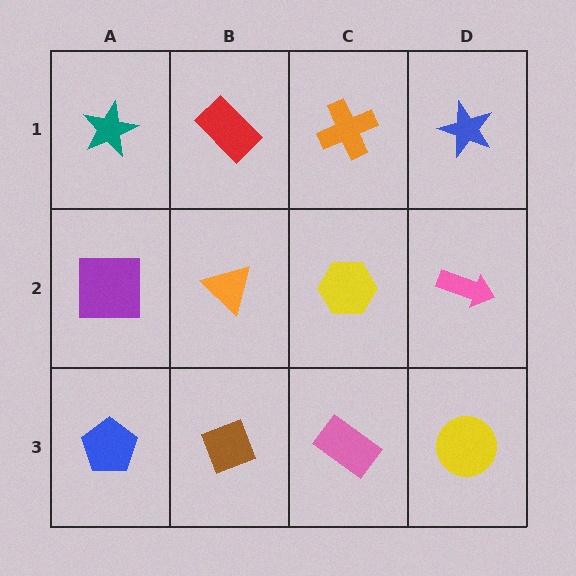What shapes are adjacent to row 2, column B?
A red rectangle (row 1, column B), a brown diamond (row 3, column B), a purple square (row 2, column A), a yellow hexagon (row 2, column C).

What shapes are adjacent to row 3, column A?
A purple square (row 2, column A), a brown diamond (row 3, column B).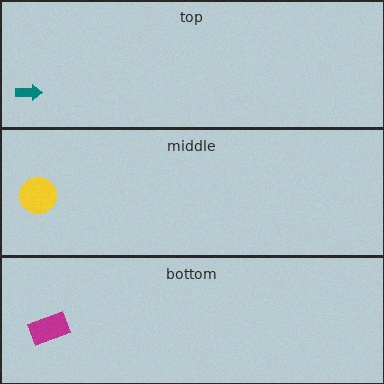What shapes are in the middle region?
The yellow circle.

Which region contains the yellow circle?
The middle region.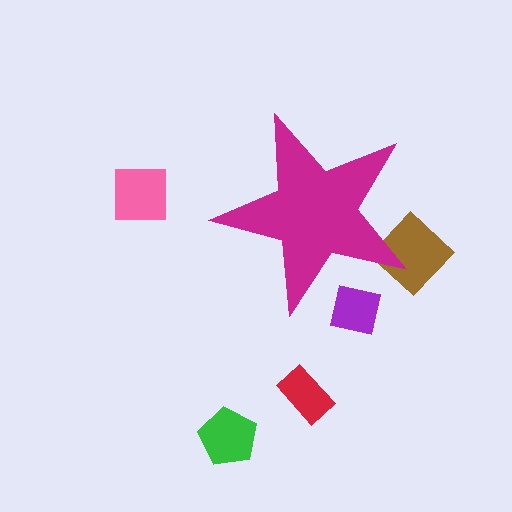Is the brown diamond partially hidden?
Yes, the brown diamond is partially hidden behind the magenta star.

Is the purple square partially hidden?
Yes, the purple square is partially hidden behind the magenta star.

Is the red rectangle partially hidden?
No, the red rectangle is fully visible.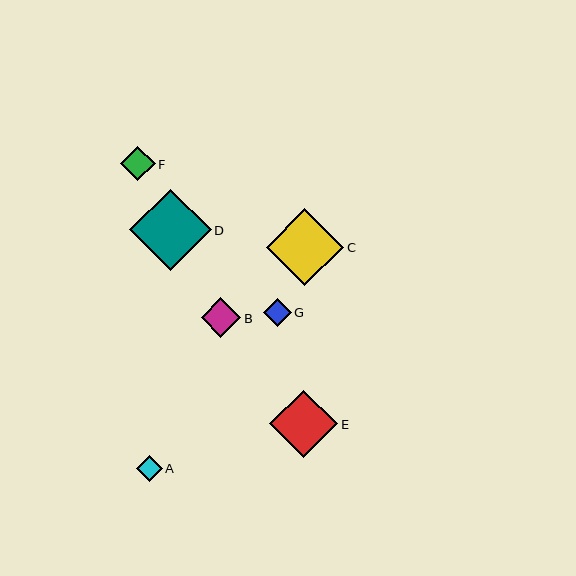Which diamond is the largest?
Diamond D is the largest with a size of approximately 82 pixels.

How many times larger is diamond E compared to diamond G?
Diamond E is approximately 2.5 times the size of diamond G.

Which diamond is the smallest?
Diamond A is the smallest with a size of approximately 26 pixels.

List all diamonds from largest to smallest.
From largest to smallest: D, C, E, B, F, G, A.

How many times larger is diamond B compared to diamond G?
Diamond B is approximately 1.4 times the size of diamond G.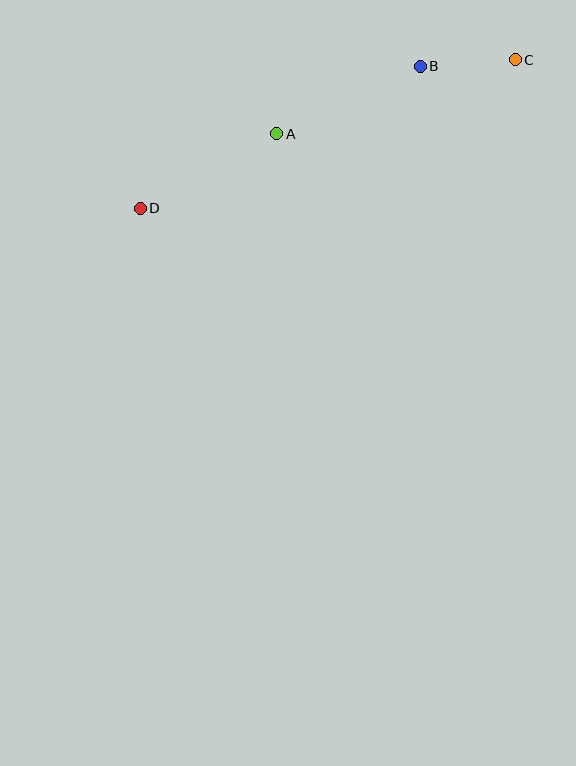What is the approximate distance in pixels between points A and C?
The distance between A and C is approximately 250 pixels.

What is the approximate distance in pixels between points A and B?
The distance between A and B is approximately 159 pixels.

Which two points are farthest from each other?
Points C and D are farthest from each other.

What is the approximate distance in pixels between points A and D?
The distance between A and D is approximately 155 pixels.